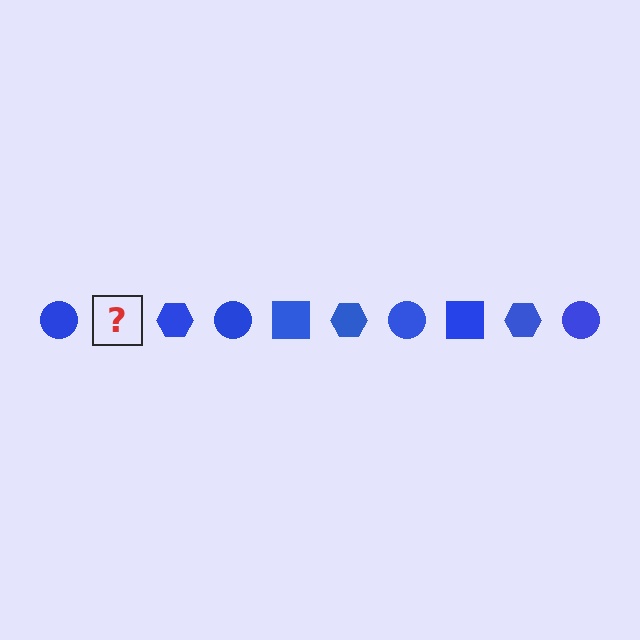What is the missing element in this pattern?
The missing element is a blue square.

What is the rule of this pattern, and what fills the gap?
The rule is that the pattern cycles through circle, square, hexagon shapes in blue. The gap should be filled with a blue square.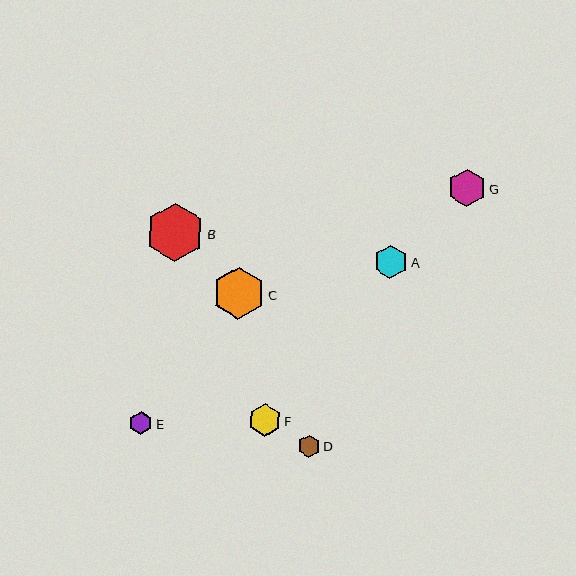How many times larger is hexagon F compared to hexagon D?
Hexagon F is approximately 1.4 times the size of hexagon D.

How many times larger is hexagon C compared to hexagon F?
Hexagon C is approximately 1.6 times the size of hexagon F.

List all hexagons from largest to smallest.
From largest to smallest: B, C, G, A, F, E, D.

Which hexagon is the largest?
Hexagon B is the largest with a size of approximately 58 pixels.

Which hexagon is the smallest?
Hexagon D is the smallest with a size of approximately 23 pixels.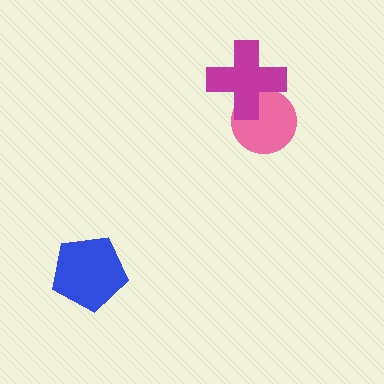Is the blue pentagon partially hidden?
No, no other shape covers it.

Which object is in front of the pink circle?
The magenta cross is in front of the pink circle.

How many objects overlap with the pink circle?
1 object overlaps with the pink circle.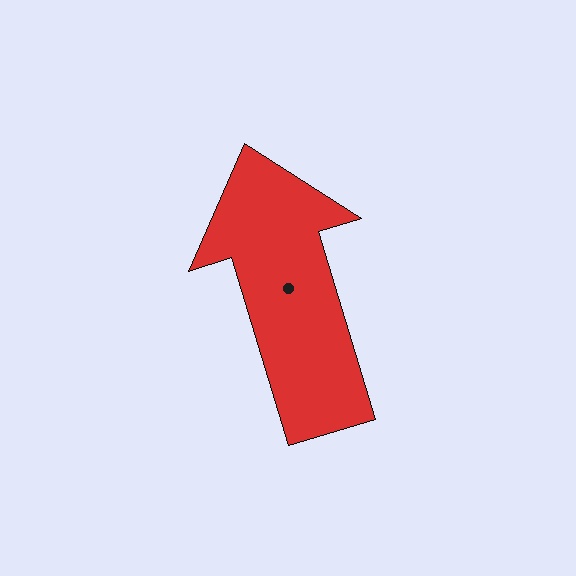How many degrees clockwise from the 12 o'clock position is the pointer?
Approximately 343 degrees.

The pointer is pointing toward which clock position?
Roughly 11 o'clock.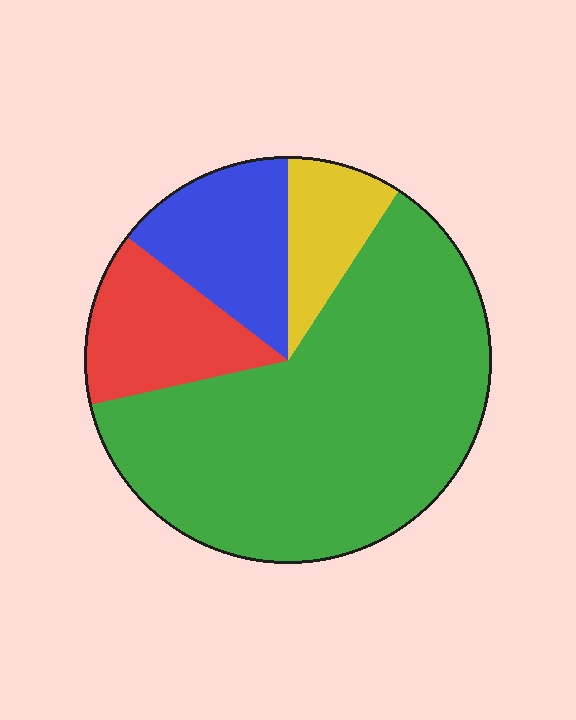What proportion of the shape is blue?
Blue covers around 15% of the shape.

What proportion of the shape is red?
Red takes up less than a sixth of the shape.